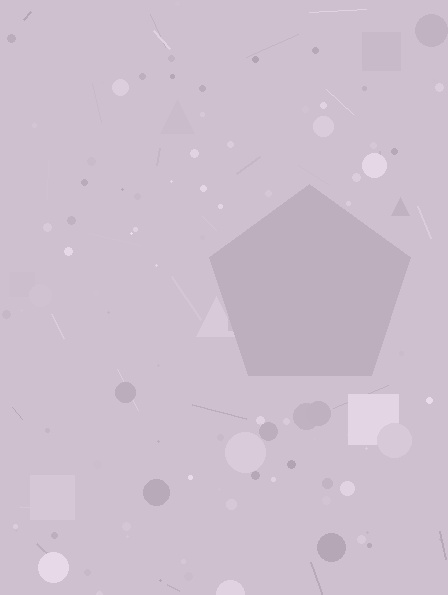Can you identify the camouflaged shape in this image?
The camouflaged shape is a pentagon.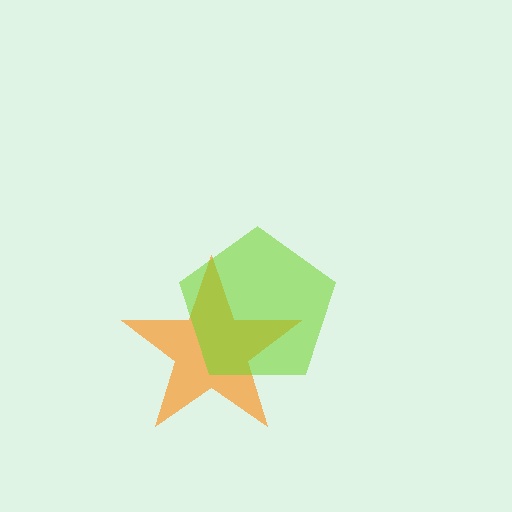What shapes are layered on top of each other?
The layered shapes are: an orange star, a lime pentagon.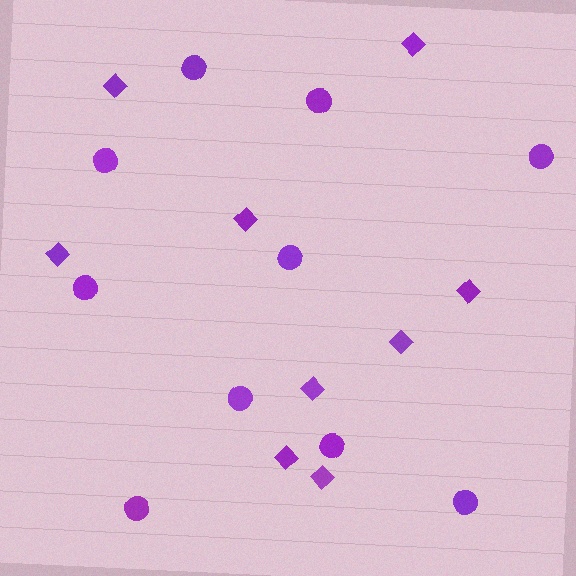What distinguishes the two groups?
There are 2 groups: one group of diamonds (9) and one group of circles (10).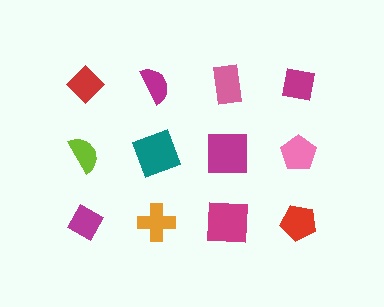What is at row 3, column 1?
A magenta diamond.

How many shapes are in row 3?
4 shapes.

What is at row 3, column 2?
An orange cross.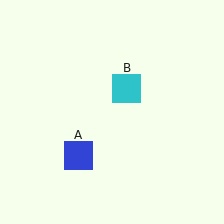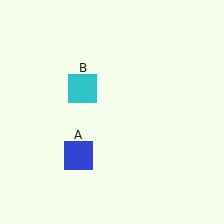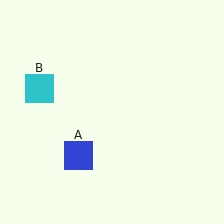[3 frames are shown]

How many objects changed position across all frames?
1 object changed position: cyan square (object B).